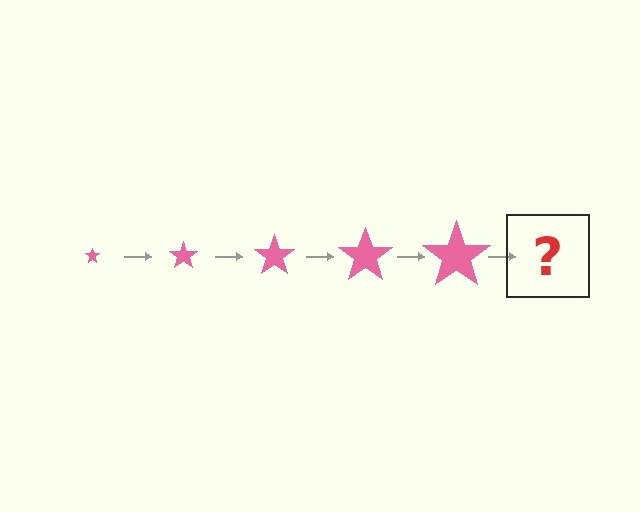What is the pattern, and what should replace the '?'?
The pattern is that the star gets progressively larger each step. The '?' should be a pink star, larger than the previous one.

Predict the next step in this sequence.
The next step is a pink star, larger than the previous one.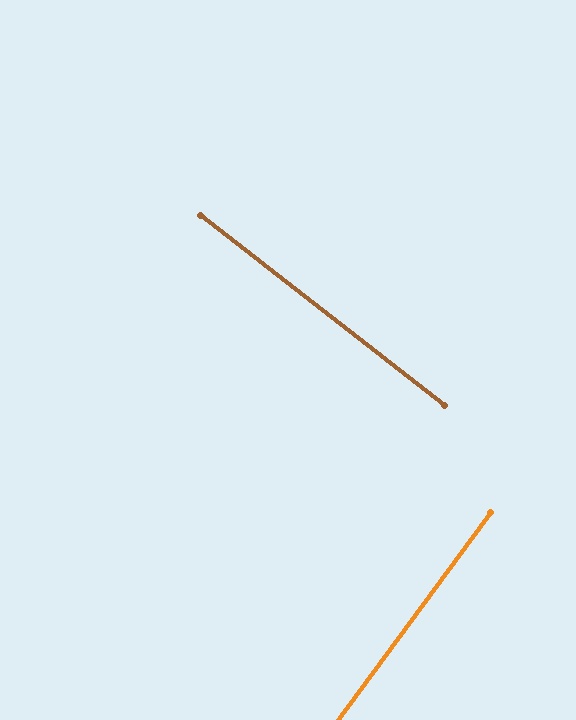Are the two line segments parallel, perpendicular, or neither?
Perpendicular — they meet at approximately 89°.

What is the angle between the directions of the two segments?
Approximately 89 degrees.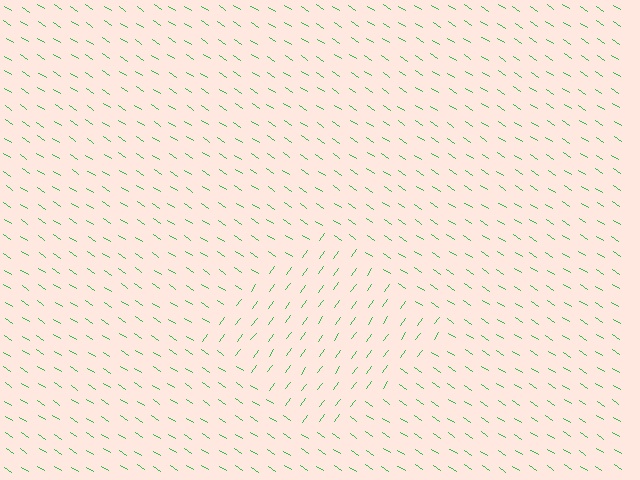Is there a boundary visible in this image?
Yes, there is a texture boundary formed by a change in line orientation.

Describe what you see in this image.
The image is filled with small green line segments. A diamond region in the image has lines oriented differently from the surrounding lines, creating a visible texture boundary.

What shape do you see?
I see a diamond.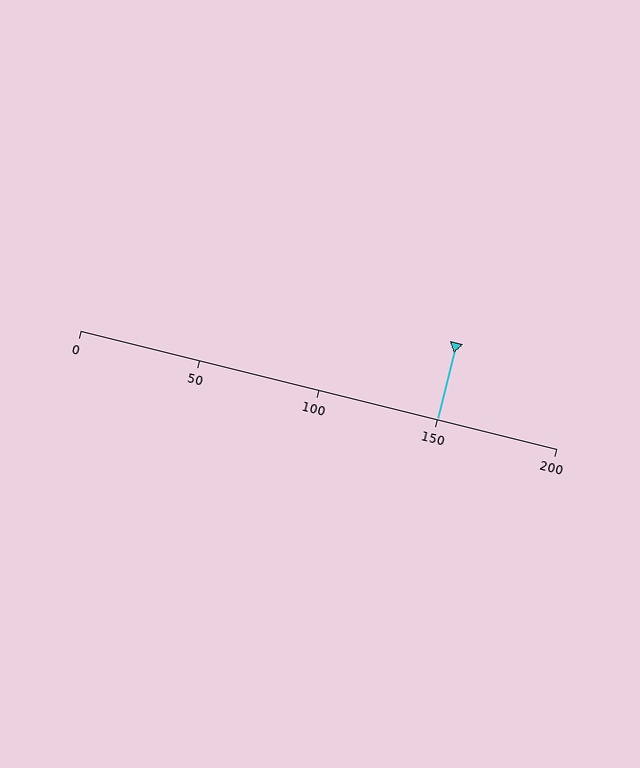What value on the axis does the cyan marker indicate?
The marker indicates approximately 150.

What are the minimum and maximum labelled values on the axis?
The axis runs from 0 to 200.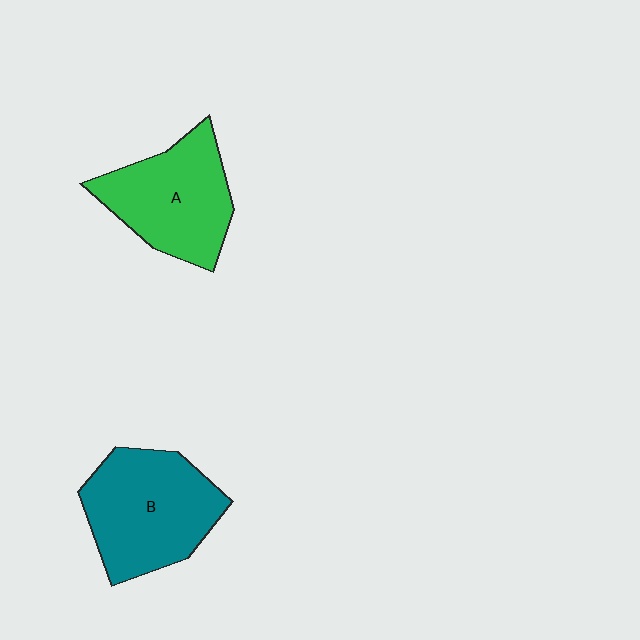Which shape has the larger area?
Shape B (teal).